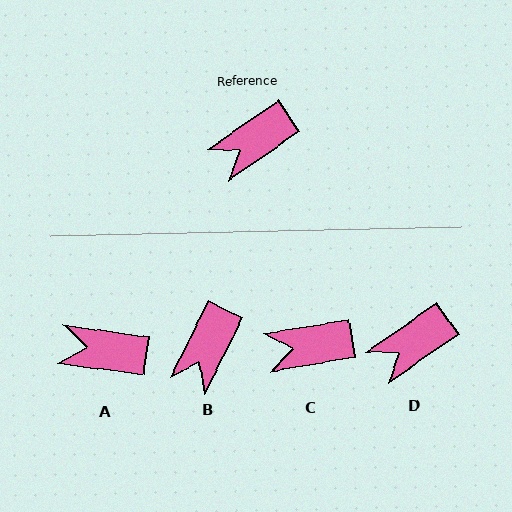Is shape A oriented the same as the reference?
No, it is off by about 42 degrees.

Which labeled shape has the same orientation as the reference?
D.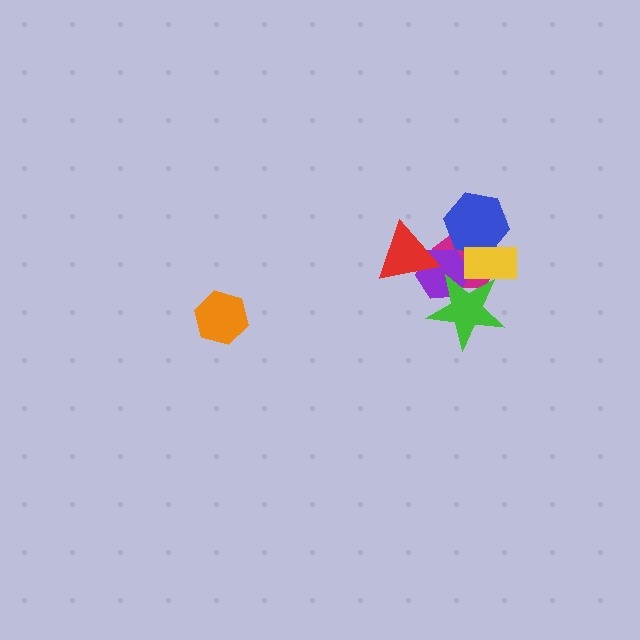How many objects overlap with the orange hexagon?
0 objects overlap with the orange hexagon.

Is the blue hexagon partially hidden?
Yes, it is partially covered by another shape.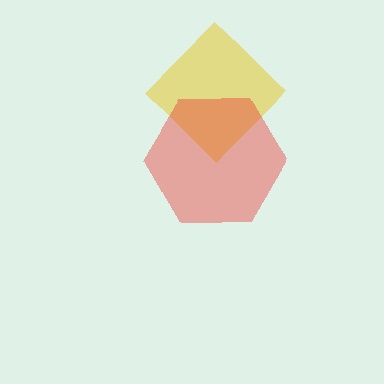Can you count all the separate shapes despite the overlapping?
Yes, there are 2 separate shapes.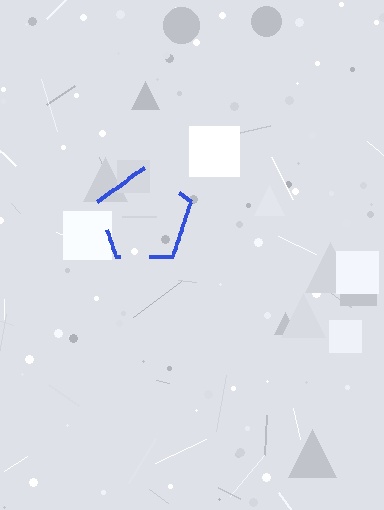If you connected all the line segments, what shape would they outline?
They would outline a pentagon.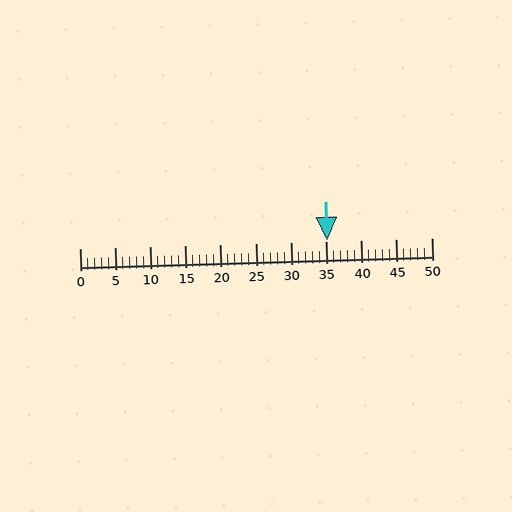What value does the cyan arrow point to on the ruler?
The cyan arrow points to approximately 35.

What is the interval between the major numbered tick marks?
The major tick marks are spaced 5 units apart.